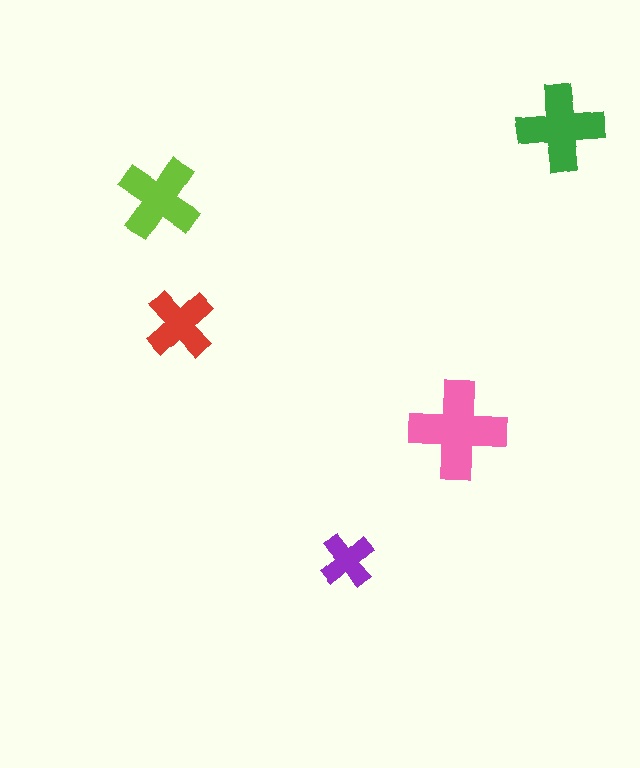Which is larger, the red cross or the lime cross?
The lime one.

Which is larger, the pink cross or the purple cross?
The pink one.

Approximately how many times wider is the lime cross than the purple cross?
About 1.5 times wider.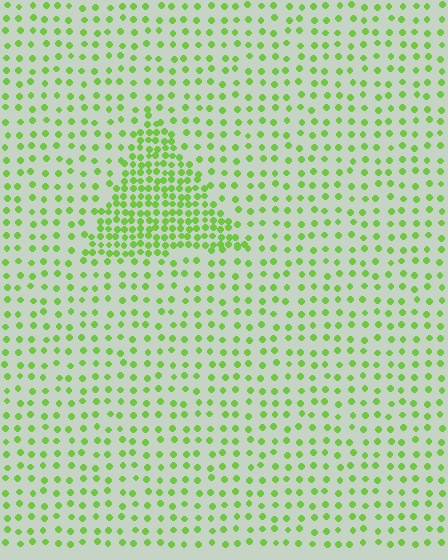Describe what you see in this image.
The image contains small lime elements arranged at two different densities. A triangle-shaped region is visible where the elements are more densely packed than the surrounding area.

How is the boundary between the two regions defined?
The boundary is defined by a change in element density (approximately 2.5x ratio). All elements are the same color, size, and shape.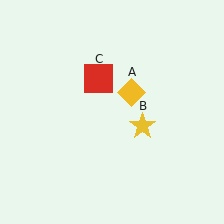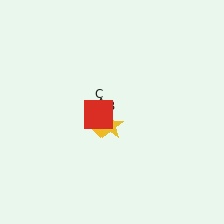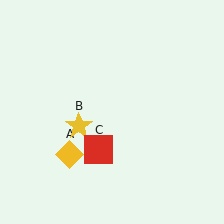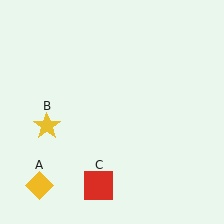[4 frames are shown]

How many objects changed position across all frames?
3 objects changed position: yellow diamond (object A), yellow star (object B), red square (object C).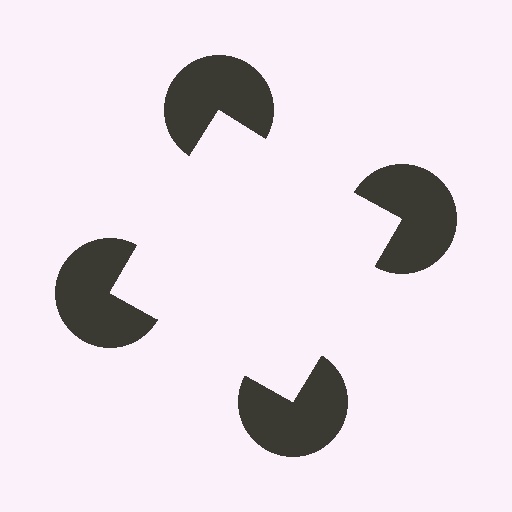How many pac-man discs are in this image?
There are 4 — one at each vertex of the illusory square.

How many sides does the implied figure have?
4 sides.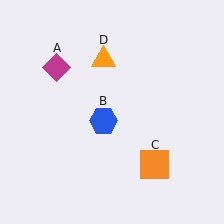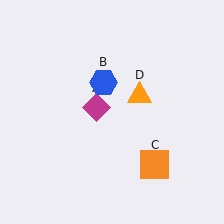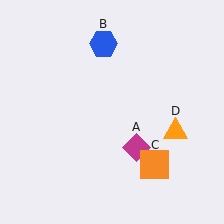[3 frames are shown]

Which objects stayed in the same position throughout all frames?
Orange square (object C) remained stationary.